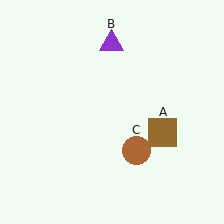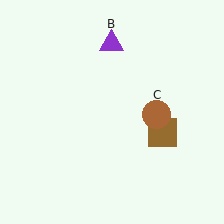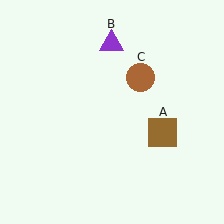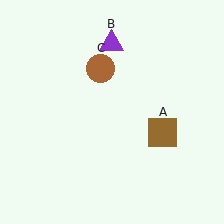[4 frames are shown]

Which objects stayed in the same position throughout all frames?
Brown square (object A) and purple triangle (object B) remained stationary.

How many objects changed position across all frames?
1 object changed position: brown circle (object C).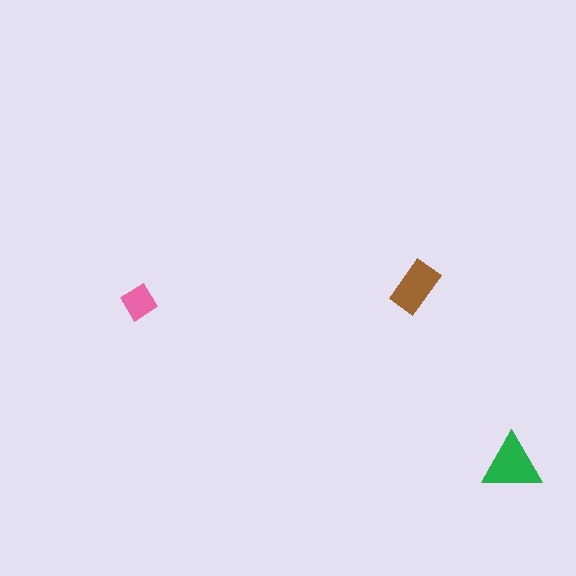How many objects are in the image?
There are 3 objects in the image.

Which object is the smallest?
The pink diamond.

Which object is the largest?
The green triangle.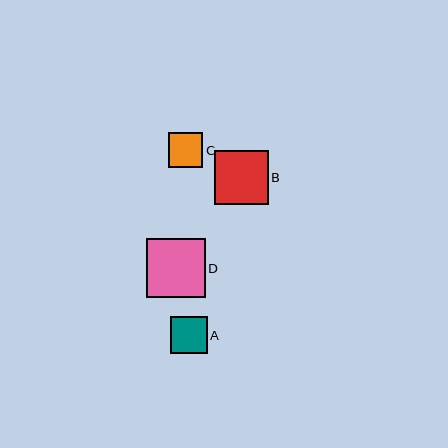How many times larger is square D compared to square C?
Square D is approximately 1.7 times the size of square C.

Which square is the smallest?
Square C is the smallest with a size of approximately 35 pixels.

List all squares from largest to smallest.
From largest to smallest: D, B, A, C.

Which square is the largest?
Square D is the largest with a size of approximately 59 pixels.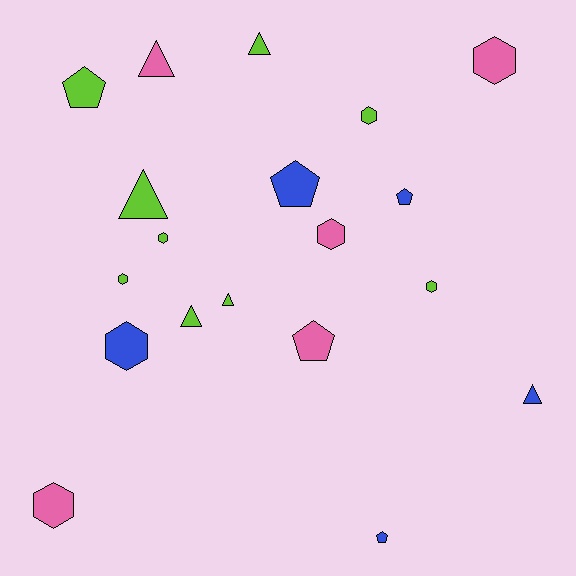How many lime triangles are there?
There are 4 lime triangles.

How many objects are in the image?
There are 19 objects.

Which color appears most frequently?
Lime, with 9 objects.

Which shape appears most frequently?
Hexagon, with 8 objects.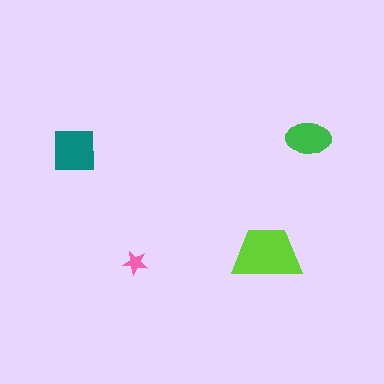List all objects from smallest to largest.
The pink star, the green ellipse, the teal square, the lime trapezoid.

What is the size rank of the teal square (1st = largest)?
2nd.